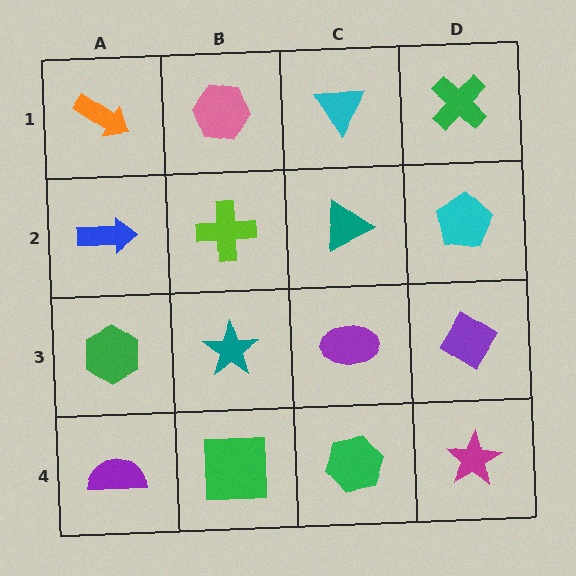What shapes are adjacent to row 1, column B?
A lime cross (row 2, column B), an orange arrow (row 1, column A), a cyan triangle (row 1, column C).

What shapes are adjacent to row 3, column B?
A lime cross (row 2, column B), a green square (row 4, column B), a green hexagon (row 3, column A), a purple ellipse (row 3, column C).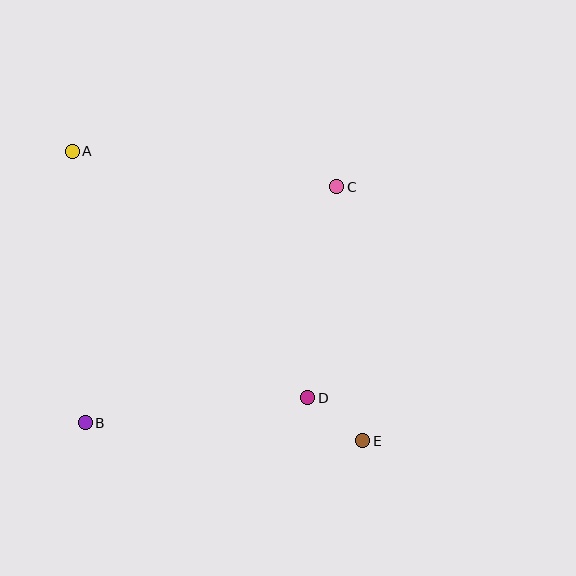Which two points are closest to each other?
Points D and E are closest to each other.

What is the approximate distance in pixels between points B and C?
The distance between B and C is approximately 345 pixels.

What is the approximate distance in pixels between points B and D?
The distance between B and D is approximately 224 pixels.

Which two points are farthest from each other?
Points A and E are farthest from each other.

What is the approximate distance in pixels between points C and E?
The distance between C and E is approximately 255 pixels.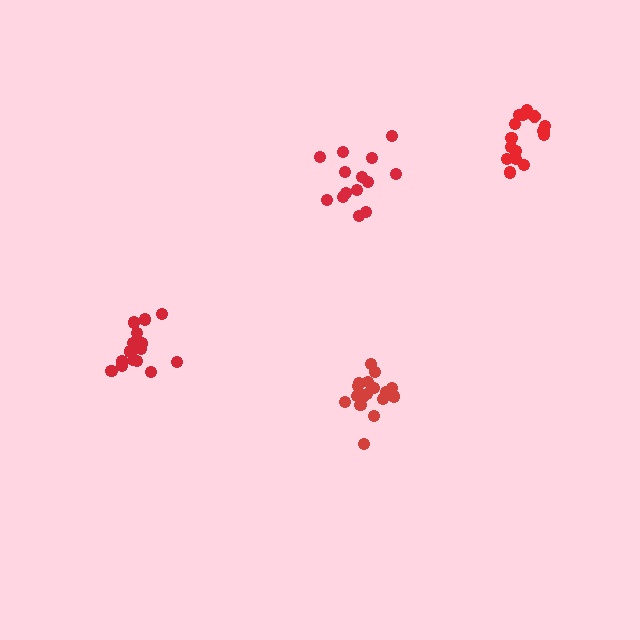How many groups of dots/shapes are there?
There are 4 groups.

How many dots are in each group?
Group 1: 15 dots, Group 2: 17 dots, Group 3: 14 dots, Group 4: 17 dots (63 total).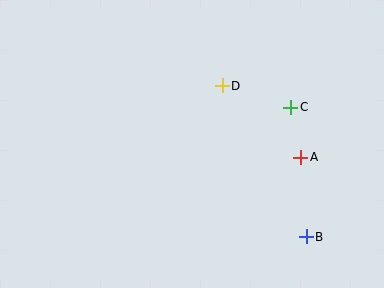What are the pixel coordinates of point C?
Point C is at (291, 107).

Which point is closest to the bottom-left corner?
Point D is closest to the bottom-left corner.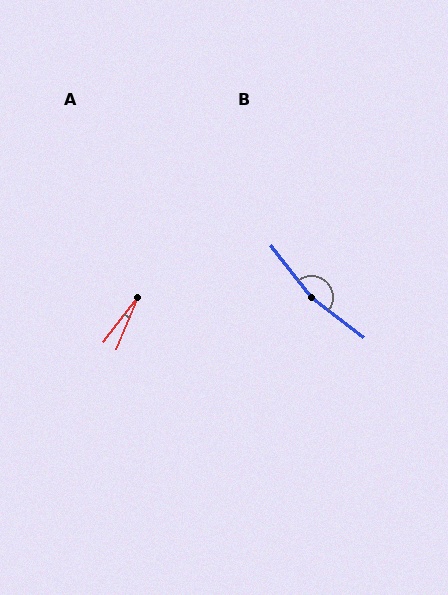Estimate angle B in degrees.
Approximately 166 degrees.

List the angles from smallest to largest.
A (15°), B (166°).